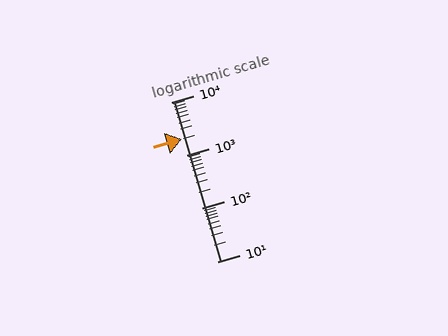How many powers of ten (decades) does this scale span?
The scale spans 3 decades, from 10 to 10000.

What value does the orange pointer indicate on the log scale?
The pointer indicates approximately 2000.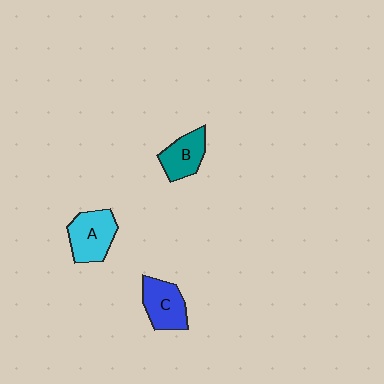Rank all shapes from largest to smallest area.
From largest to smallest: A (cyan), C (blue), B (teal).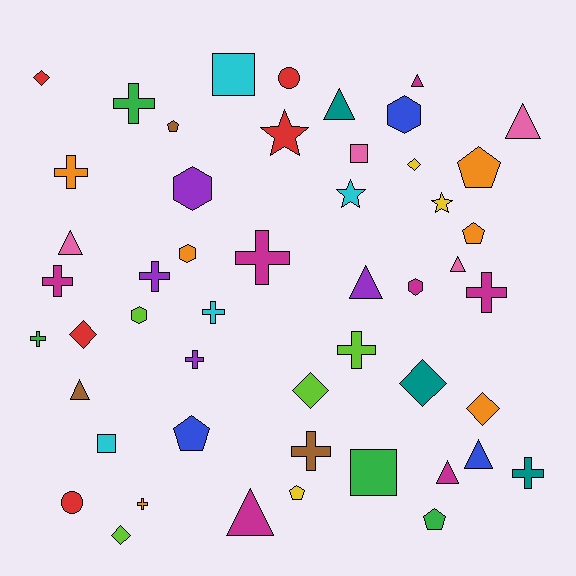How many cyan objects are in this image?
There are 4 cyan objects.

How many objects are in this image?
There are 50 objects.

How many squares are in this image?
There are 4 squares.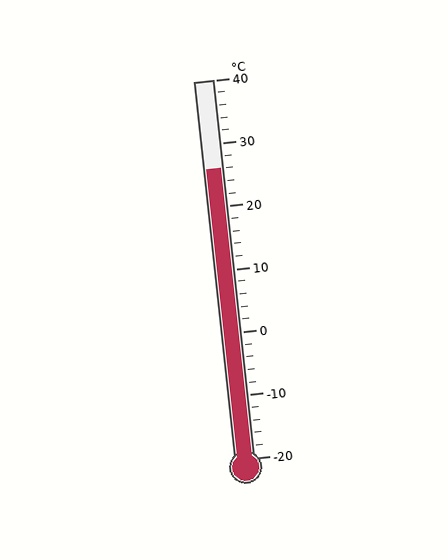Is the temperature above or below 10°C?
The temperature is above 10°C.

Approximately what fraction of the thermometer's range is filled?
The thermometer is filled to approximately 75% of its range.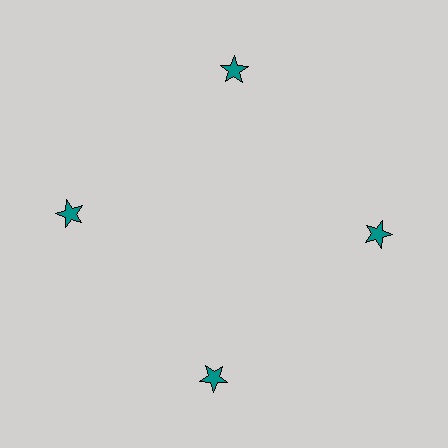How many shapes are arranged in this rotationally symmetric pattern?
There are 4 shapes, arranged in 4 groups of 1.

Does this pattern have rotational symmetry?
Yes, this pattern has 4-fold rotational symmetry. It looks the same after rotating 90 degrees around the center.